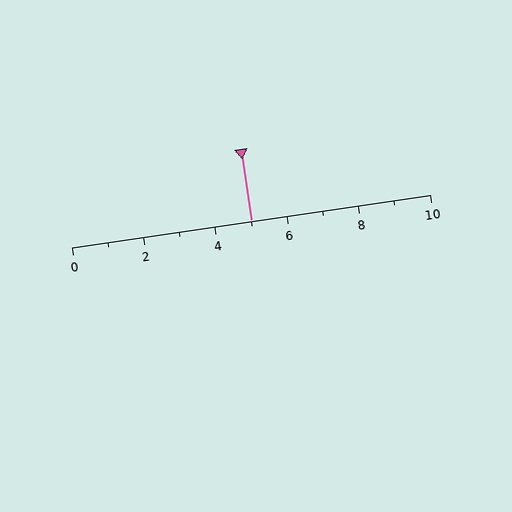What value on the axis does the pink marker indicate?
The marker indicates approximately 5.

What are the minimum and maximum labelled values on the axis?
The axis runs from 0 to 10.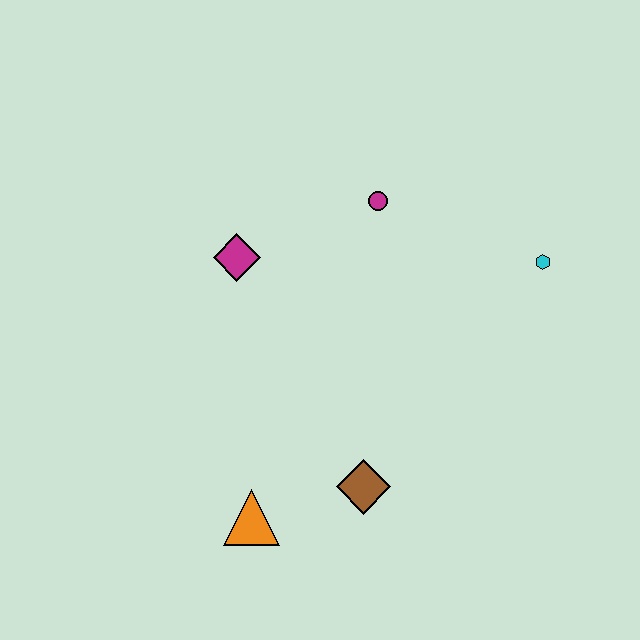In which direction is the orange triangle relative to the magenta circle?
The orange triangle is below the magenta circle.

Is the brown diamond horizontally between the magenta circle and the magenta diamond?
Yes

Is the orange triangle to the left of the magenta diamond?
No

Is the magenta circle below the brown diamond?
No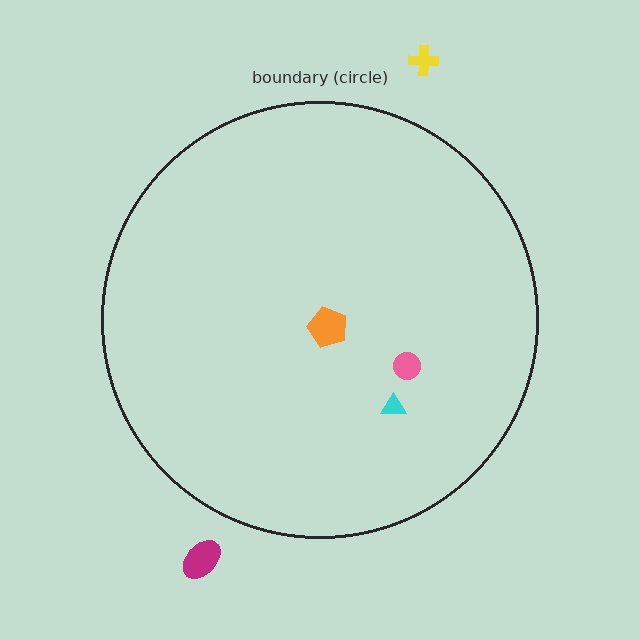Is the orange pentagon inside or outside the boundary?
Inside.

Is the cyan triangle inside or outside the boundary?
Inside.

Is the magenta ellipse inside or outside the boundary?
Outside.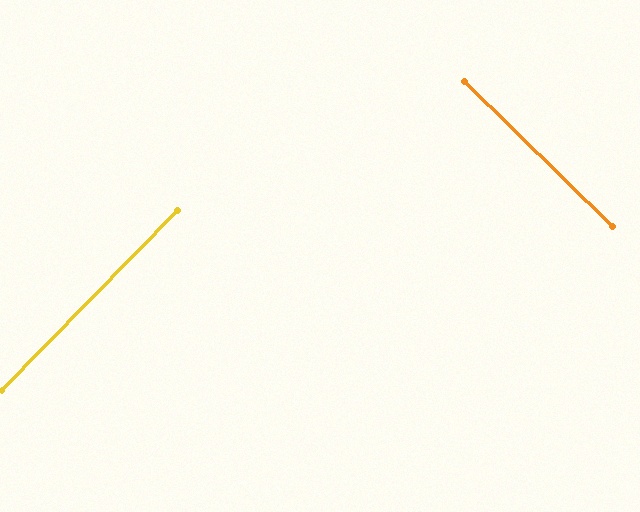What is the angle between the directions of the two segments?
Approximately 90 degrees.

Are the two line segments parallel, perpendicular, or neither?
Perpendicular — they meet at approximately 90°.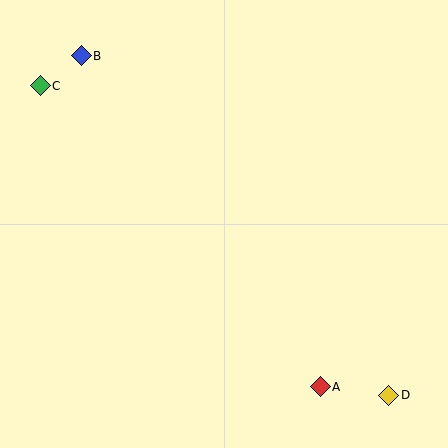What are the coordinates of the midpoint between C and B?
The midpoint between C and B is at (61, 71).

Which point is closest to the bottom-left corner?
Point A is closest to the bottom-left corner.